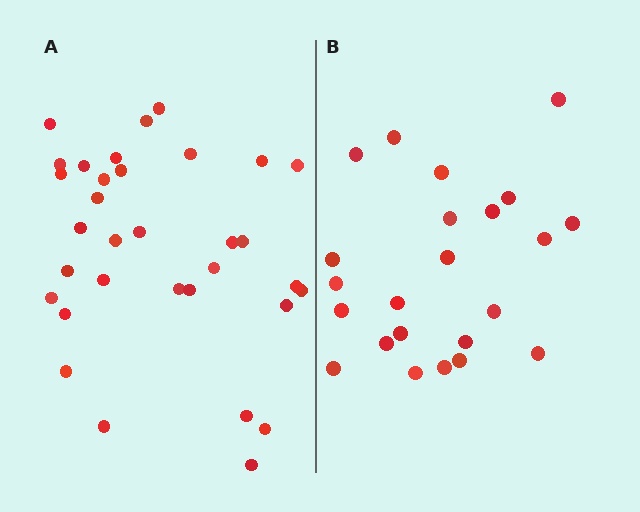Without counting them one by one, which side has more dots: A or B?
Region A (the left region) has more dots.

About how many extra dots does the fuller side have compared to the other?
Region A has roughly 10 or so more dots than region B.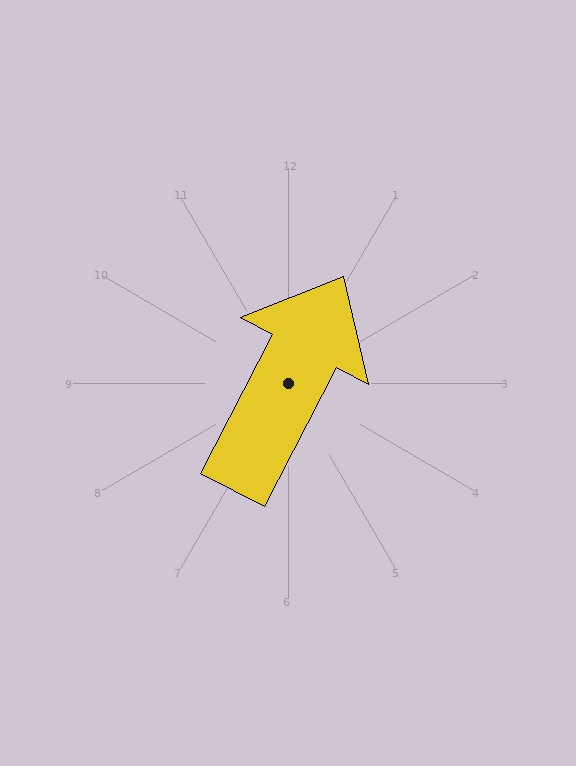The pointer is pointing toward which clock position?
Roughly 1 o'clock.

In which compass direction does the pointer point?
Northeast.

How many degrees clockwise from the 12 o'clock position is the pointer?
Approximately 28 degrees.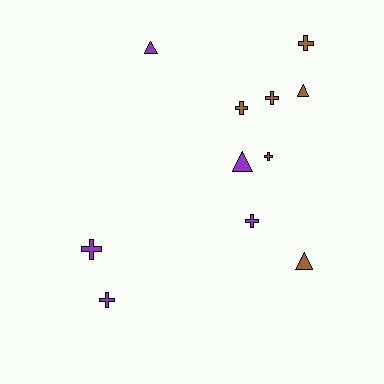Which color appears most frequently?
Brown, with 6 objects.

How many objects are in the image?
There are 11 objects.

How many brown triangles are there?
There are 2 brown triangles.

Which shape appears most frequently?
Cross, with 7 objects.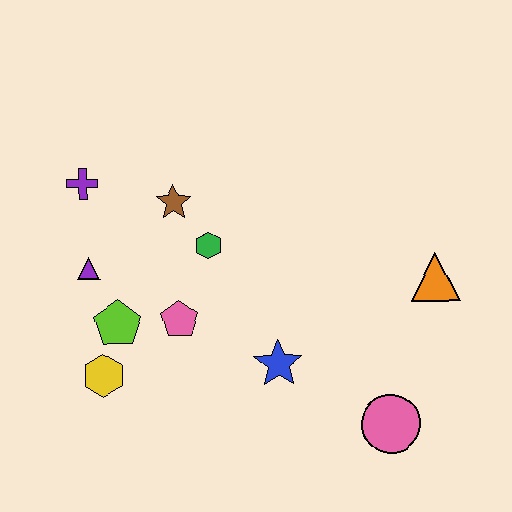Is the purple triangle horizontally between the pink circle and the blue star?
No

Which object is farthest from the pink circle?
The purple cross is farthest from the pink circle.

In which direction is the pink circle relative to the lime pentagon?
The pink circle is to the right of the lime pentagon.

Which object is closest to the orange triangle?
The pink circle is closest to the orange triangle.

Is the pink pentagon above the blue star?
Yes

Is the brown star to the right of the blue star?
No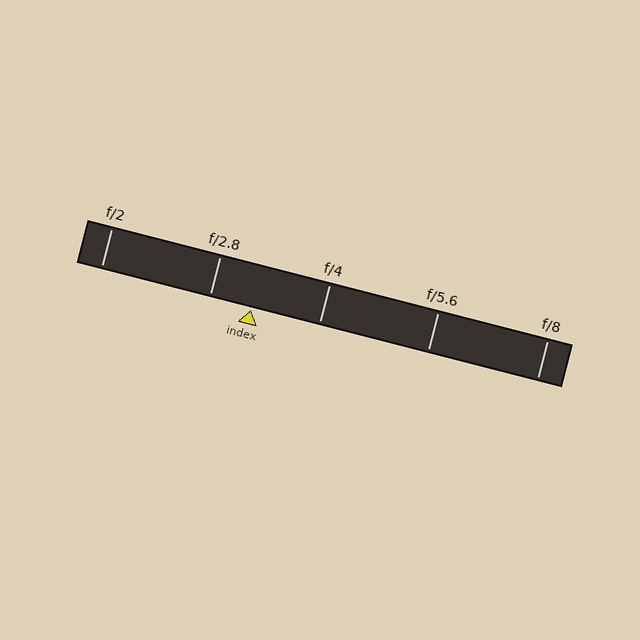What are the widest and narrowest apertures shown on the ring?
The widest aperture shown is f/2 and the narrowest is f/8.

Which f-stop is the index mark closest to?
The index mark is closest to f/2.8.